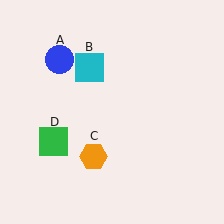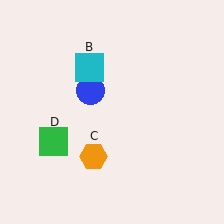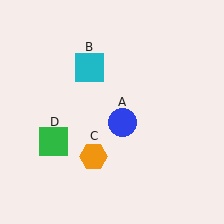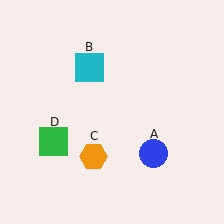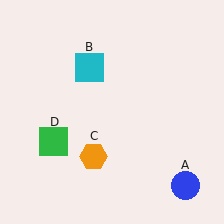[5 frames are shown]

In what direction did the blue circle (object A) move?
The blue circle (object A) moved down and to the right.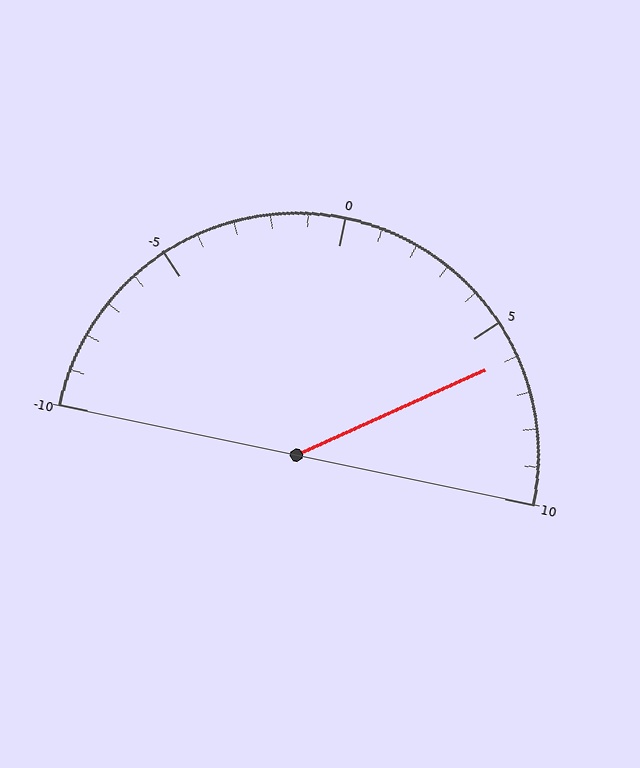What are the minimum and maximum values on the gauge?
The gauge ranges from -10 to 10.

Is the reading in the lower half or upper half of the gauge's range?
The reading is in the upper half of the range (-10 to 10).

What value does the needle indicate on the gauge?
The needle indicates approximately 6.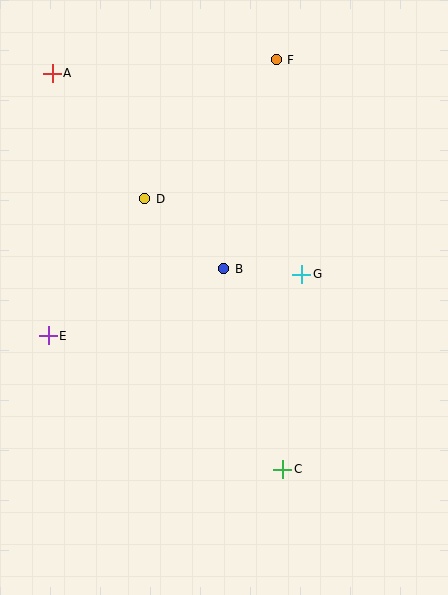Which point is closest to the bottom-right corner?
Point C is closest to the bottom-right corner.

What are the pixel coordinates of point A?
Point A is at (52, 73).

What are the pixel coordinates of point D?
Point D is at (145, 199).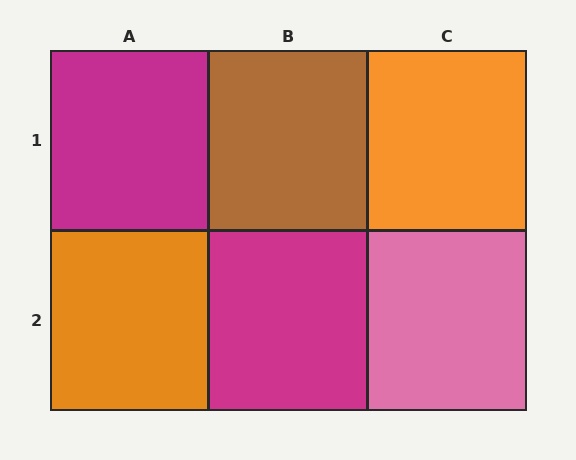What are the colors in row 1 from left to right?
Magenta, brown, orange.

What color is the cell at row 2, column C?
Pink.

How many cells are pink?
1 cell is pink.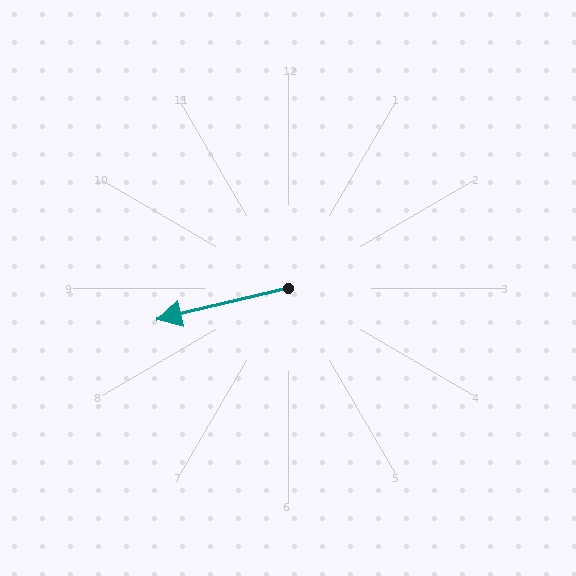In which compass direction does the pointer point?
West.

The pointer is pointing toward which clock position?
Roughly 9 o'clock.